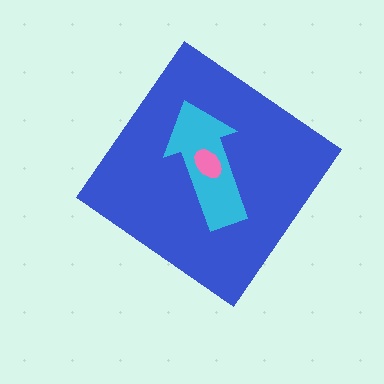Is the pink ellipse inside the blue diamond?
Yes.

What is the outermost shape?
The blue diamond.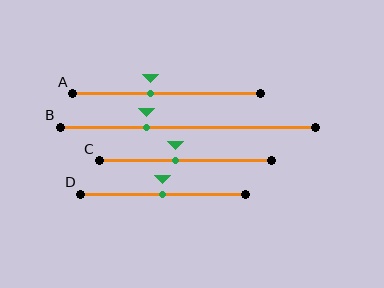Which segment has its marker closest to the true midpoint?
Segment D has its marker closest to the true midpoint.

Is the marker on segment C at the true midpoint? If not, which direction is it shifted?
No, the marker on segment C is shifted to the left by about 6% of the segment length.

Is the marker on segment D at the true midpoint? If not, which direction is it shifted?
Yes, the marker on segment D is at the true midpoint.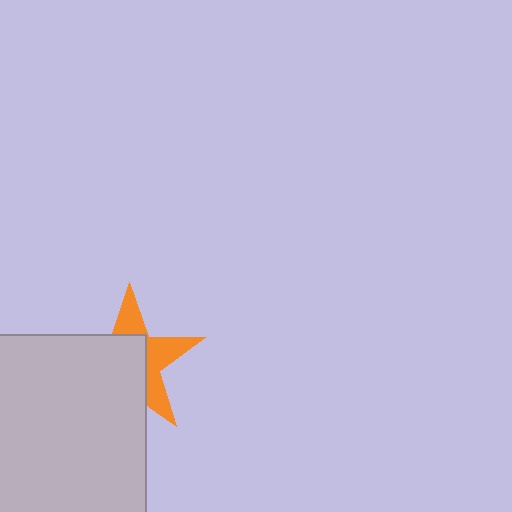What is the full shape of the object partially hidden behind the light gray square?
The partially hidden object is an orange star.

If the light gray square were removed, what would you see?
You would see the complete orange star.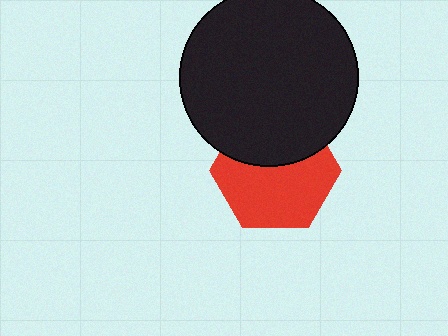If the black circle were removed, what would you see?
You would see the complete red hexagon.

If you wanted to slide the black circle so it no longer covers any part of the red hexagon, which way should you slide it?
Slide it up — that is the most direct way to separate the two shapes.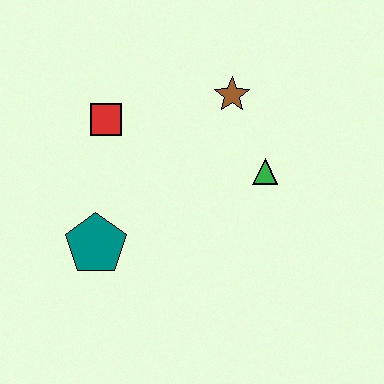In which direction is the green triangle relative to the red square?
The green triangle is to the right of the red square.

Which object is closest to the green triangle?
The brown star is closest to the green triangle.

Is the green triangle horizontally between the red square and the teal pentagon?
No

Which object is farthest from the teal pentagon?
The brown star is farthest from the teal pentagon.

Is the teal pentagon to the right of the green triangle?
No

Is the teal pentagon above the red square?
No